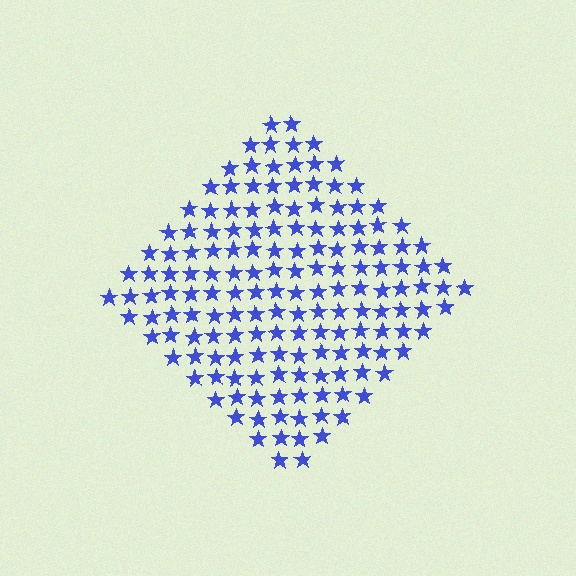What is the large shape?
The large shape is a diamond.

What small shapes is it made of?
It is made of small stars.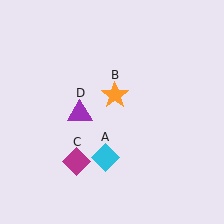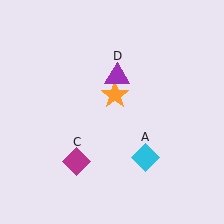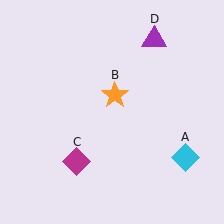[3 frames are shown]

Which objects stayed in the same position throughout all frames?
Orange star (object B) and magenta diamond (object C) remained stationary.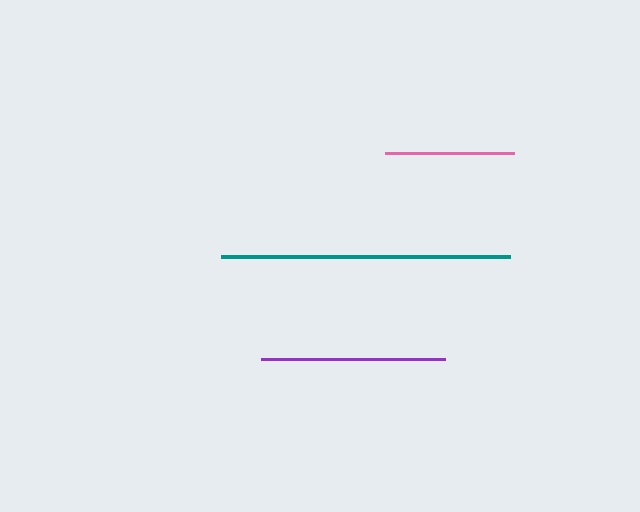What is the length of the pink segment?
The pink segment is approximately 129 pixels long.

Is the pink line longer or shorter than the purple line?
The purple line is longer than the pink line.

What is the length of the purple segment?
The purple segment is approximately 184 pixels long.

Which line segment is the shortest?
The pink line is the shortest at approximately 129 pixels.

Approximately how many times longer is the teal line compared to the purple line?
The teal line is approximately 1.6 times the length of the purple line.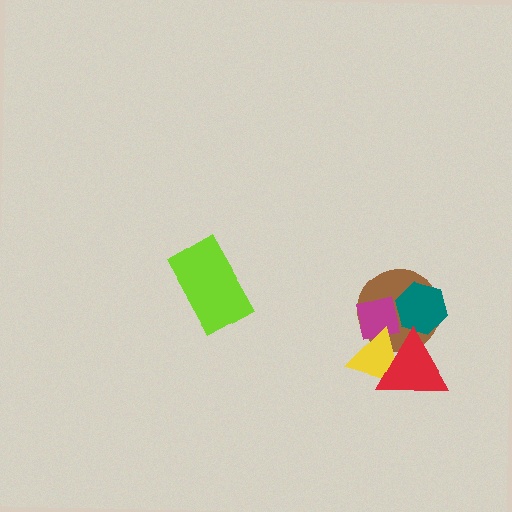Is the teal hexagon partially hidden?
Yes, it is partially covered by another shape.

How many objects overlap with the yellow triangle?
3 objects overlap with the yellow triangle.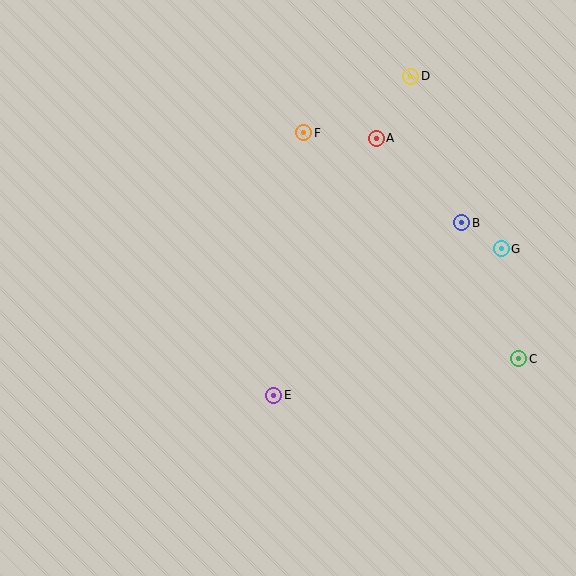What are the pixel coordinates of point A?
Point A is at (376, 138).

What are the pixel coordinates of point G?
Point G is at (501, 249).